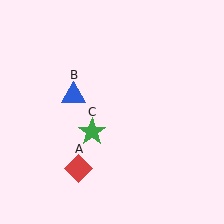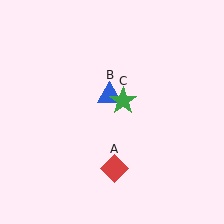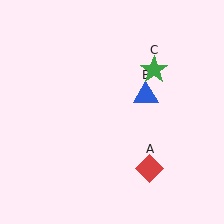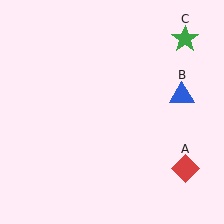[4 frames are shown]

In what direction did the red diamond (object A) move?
The red diamond (object A) moved right.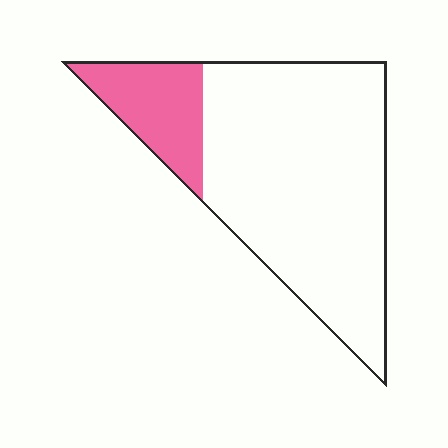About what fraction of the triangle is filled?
About one fifth (1/5).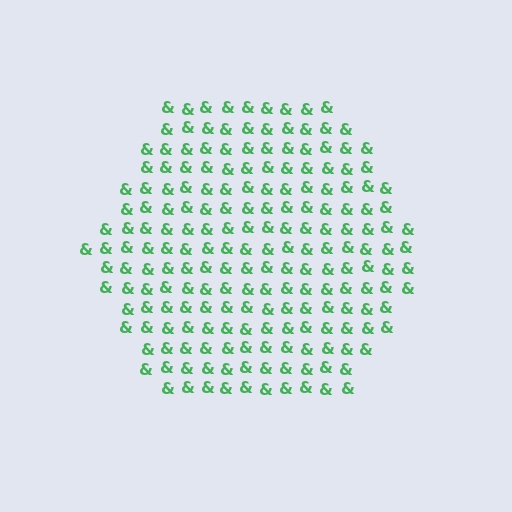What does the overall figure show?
The overall figure shows a hexagon.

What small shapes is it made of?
It is made of small ampersands.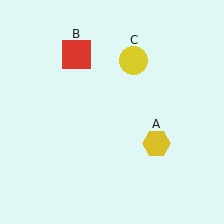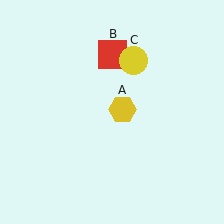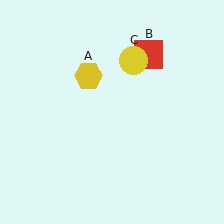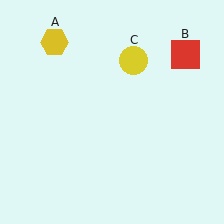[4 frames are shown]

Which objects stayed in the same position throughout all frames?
Yellow circle (object C) remained stationary.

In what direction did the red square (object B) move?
The red square (object B) moved right.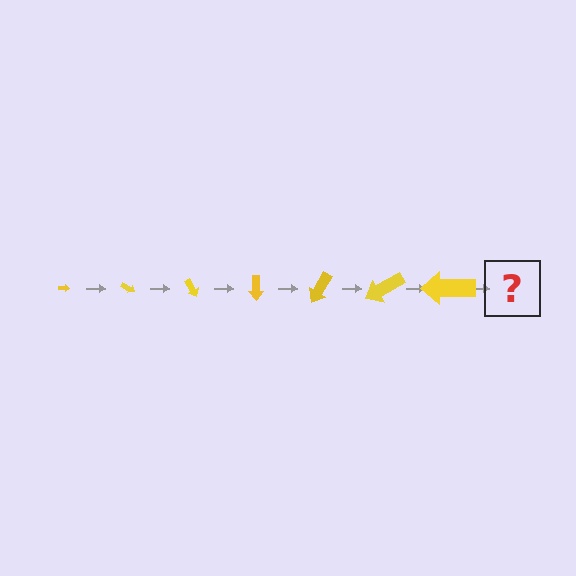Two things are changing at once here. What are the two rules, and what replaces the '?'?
The two rules are that the arrow grows larger each step and it rotates 30 degrees each step. The '?' should be an arrow, larger than the previous one and rotated 210 degrees from the start.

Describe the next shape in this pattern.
It should be an arrow, larger than the previous one and rotated 210 degrees from the start.